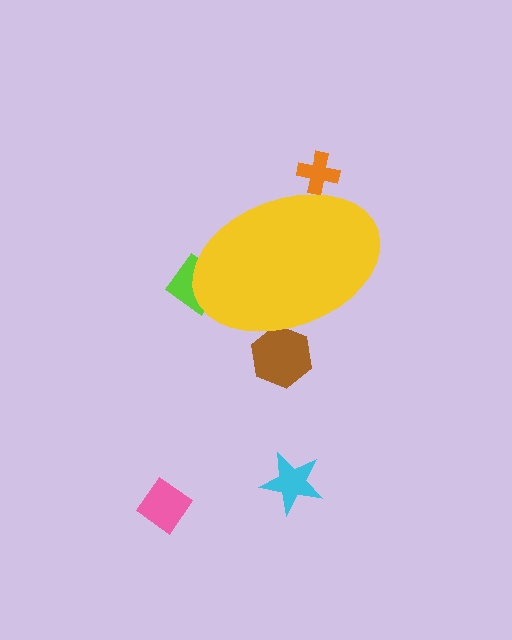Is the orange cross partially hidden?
Yes, the orange cross is partially hidden behind the yellow ellipse.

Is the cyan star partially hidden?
No, the cyan star is fully visible.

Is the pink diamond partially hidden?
No, the pink diamond is fully visible.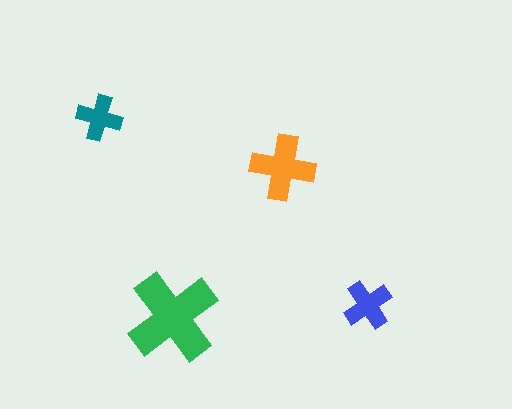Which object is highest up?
The teal cross is topmost.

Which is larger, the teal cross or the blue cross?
The blue one.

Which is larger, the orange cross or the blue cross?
The orange one.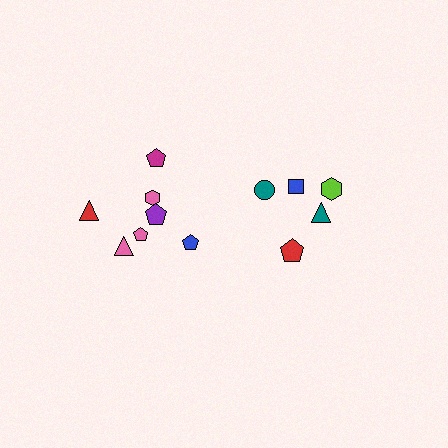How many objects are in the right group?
There are 5 objects.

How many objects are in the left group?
There are 7 objects.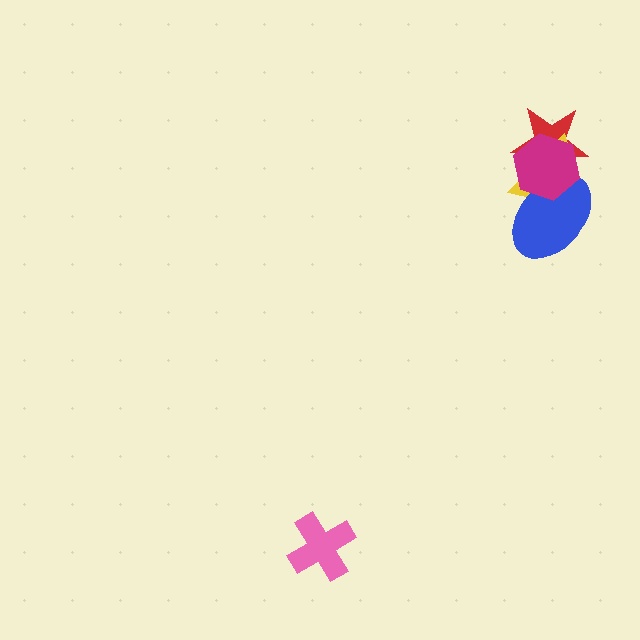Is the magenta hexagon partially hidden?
No, no other shape covers it.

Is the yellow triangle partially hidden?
Yes, it is partially covered by another shape.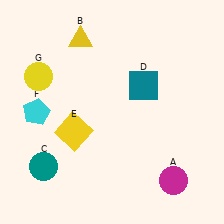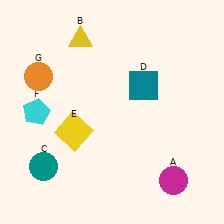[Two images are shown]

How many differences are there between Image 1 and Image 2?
There is 1 difference between the two images.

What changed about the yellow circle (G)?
In Image 1, G is yellow. In Image 2, it changed to orange.